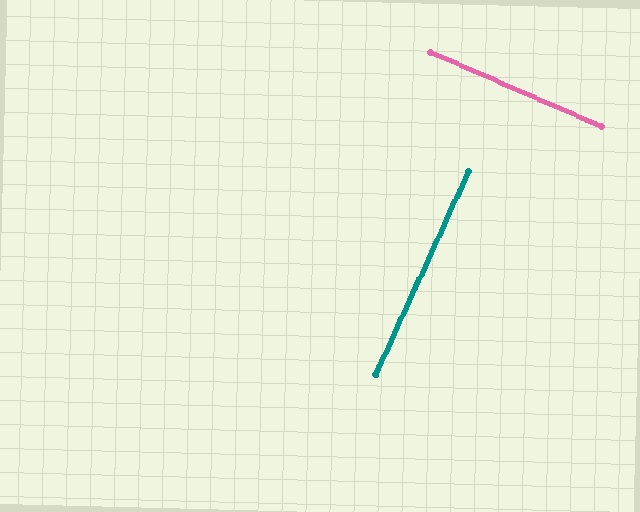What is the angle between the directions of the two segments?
Approximately 89 degrees.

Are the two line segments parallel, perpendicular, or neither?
Perpendicular — they meet at approximately 89°.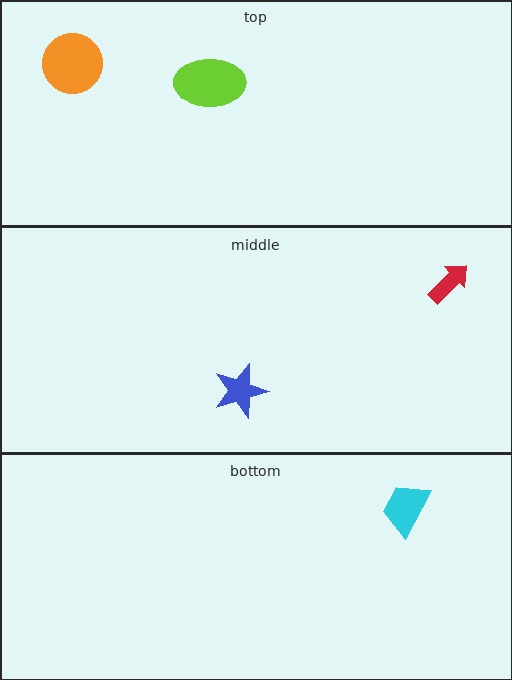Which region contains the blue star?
The middle region.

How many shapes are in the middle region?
2.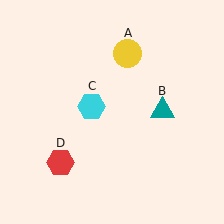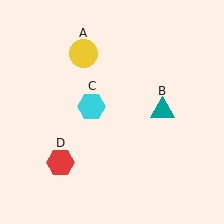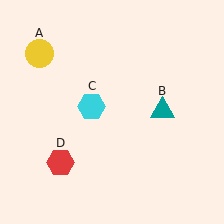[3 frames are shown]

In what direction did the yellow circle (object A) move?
The yellow circle (object A) moved left.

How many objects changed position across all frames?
1 object changed position: yellow circle (object A).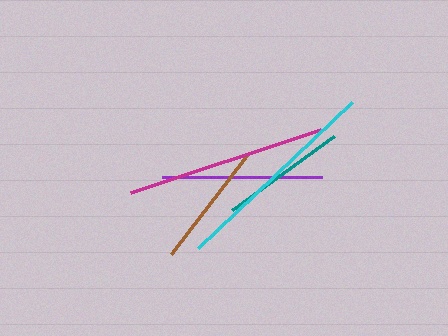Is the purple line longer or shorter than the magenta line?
The magenta line is longer than the purple line.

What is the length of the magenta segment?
The magenta segment is approximately 200 pixels long.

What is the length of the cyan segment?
The cyan segment is approximately 212 pixels long.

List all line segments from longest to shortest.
From longest to shortest: cyan, magenta, purple, teal, brown.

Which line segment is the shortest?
The brown line is the shortest at approximately 125 pixels.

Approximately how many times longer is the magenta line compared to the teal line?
The magenta line is approximately 1.6 times the length of the teal line.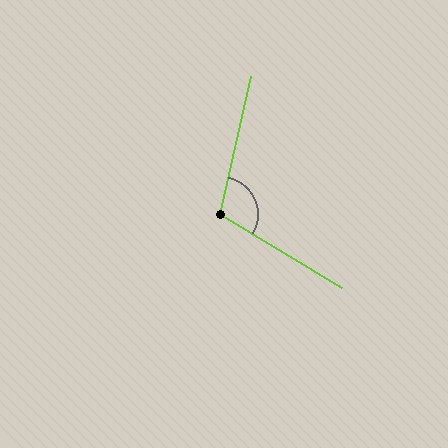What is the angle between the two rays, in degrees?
Approximately 109 degrees.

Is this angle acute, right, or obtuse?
It is obtuse.